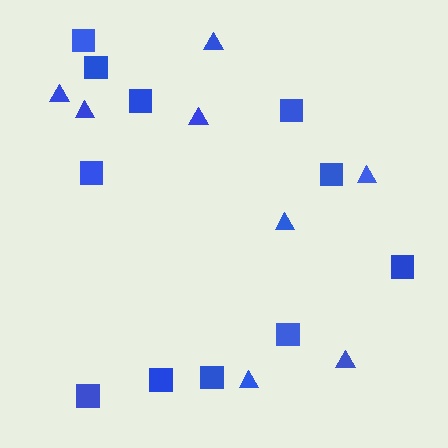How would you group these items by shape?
There are 2 groups: one group of squares (11) and one group of triangles (8).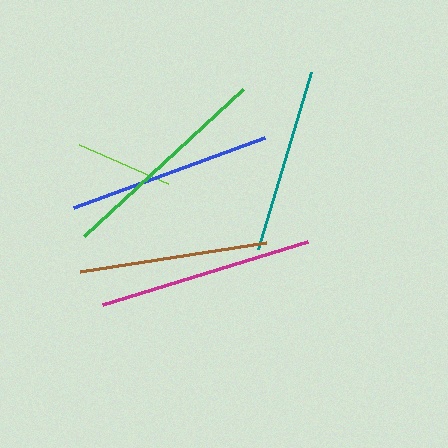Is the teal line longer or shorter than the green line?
The green line is longer than the teal line.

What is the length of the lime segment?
The lime segment is approximately 96 pixels long.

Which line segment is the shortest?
The lime line is the shortest at approximately 96 pixels.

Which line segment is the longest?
The green line is the longest at approximately 216 pixels.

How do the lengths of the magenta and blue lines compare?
The magenta and blue lines are approximately the same length.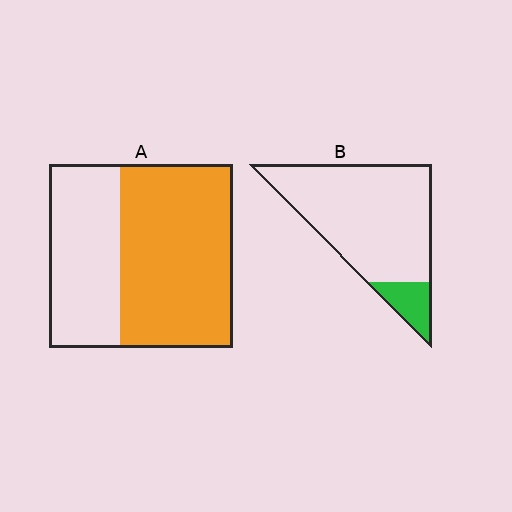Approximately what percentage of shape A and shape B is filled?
A is approximately 60% and B is approximately 15%.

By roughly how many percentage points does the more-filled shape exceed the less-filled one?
By roughly 50 percentage points (A over B).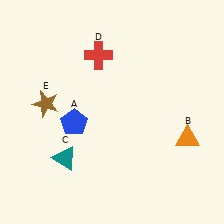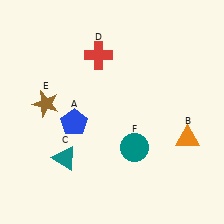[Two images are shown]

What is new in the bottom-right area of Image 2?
A teal circle (F) was added in the bottom-right area of Image 2.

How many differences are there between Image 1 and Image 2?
There is 1 difference between the two images.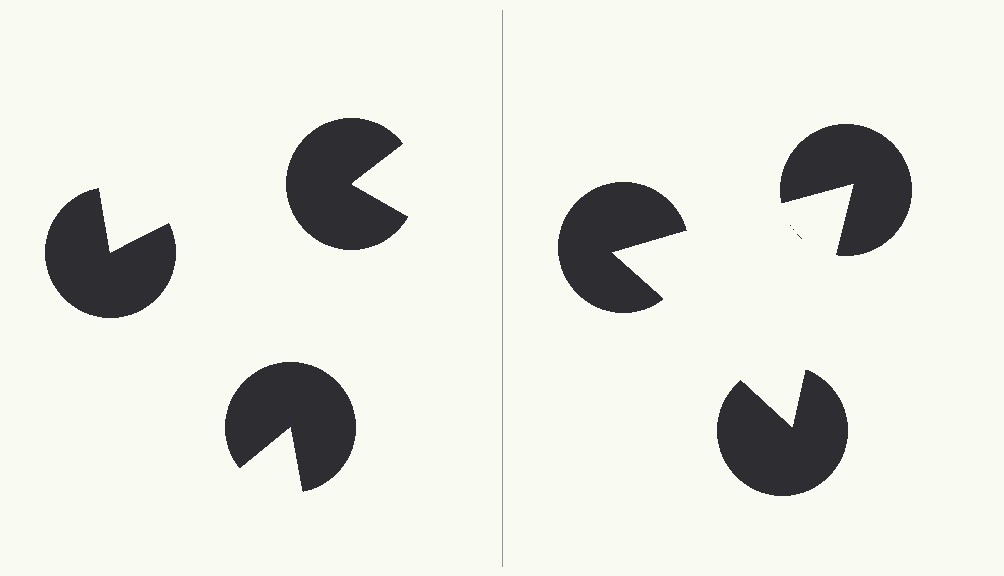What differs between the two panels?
The pac-man discs are positioned identically on both sides; only the wedge orientations differ. On the right they align to a triangle; on the left they are misaligned.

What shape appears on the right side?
An illusory triangle.